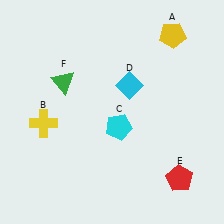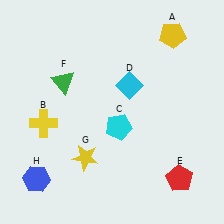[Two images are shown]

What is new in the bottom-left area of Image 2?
A blue hexagon (H) was added in the bottom-left area of Image 2.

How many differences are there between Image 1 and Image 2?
There are 2 differences between the two images.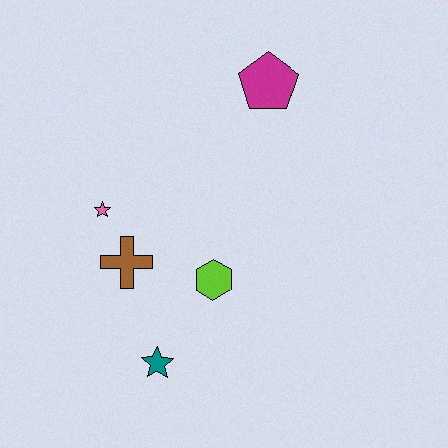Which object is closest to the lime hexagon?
The brown cross is closest to the lime hexagon.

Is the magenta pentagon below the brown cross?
No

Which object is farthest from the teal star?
The magenta pentagon is farthest from the teal star.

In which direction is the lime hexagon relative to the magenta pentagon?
The lime hexagon is below the magenta pentagon.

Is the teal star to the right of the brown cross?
Yes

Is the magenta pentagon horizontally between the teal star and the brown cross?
No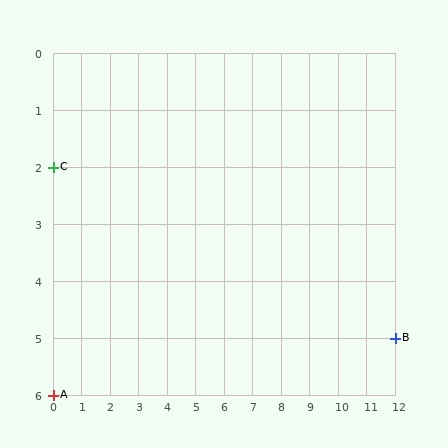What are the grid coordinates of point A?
Point A is at grid coordinates (0, 6).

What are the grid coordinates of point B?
Point B is at grid coordinates (12, 5).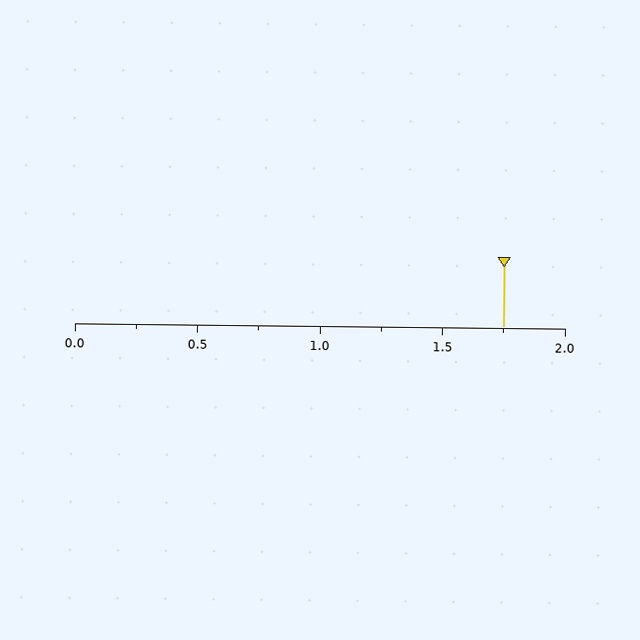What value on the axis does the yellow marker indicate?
The marker indicates approximately 1.75.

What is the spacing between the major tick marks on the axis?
The major ticks are spaced 0.5 apart.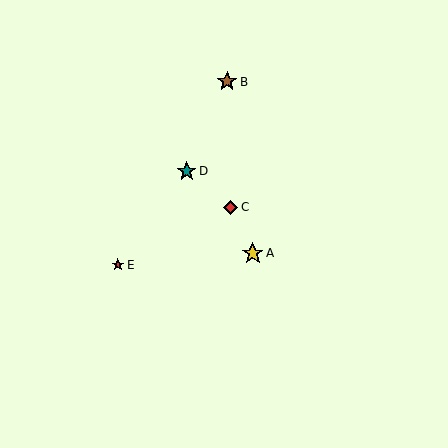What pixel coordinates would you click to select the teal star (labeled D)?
Click at (187, 171) to select the teal star D.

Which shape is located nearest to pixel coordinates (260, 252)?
The yellow star (labeled A) at (253, 253) is nearest to that location.